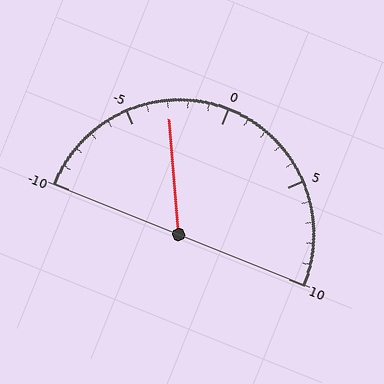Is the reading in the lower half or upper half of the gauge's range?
The reading is in the lower half of the range (-10 to 10).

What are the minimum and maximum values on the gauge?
The gauge ranges from -10 to 10.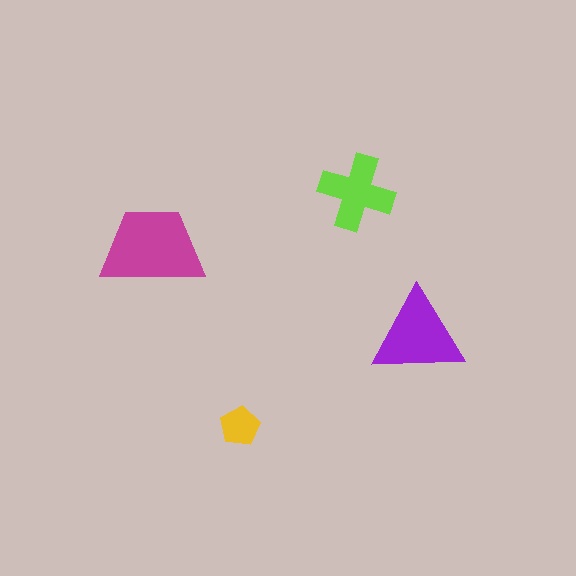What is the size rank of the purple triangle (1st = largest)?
2nd.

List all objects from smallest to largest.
The yellow pentagon, the lime cross, the purple triangle, the magenta trapezoid.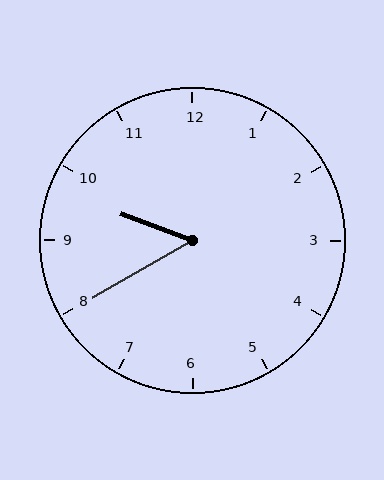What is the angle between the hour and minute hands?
Approximately 50 degrees.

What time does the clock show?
9:40.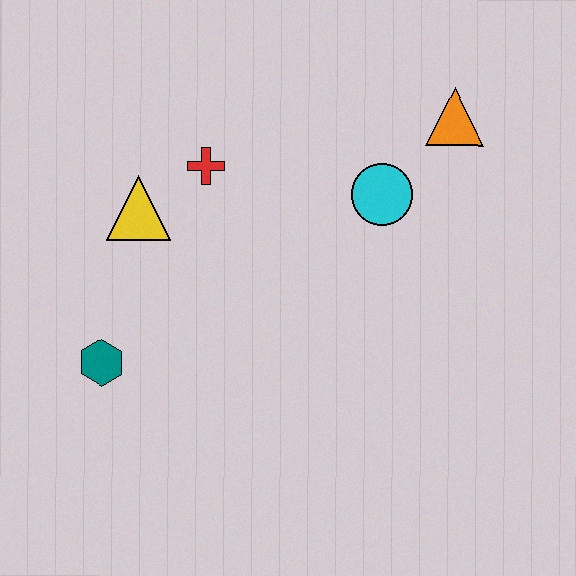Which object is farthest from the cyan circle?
The teal hexagon is farthest from the cyan circle.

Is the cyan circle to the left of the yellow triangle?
No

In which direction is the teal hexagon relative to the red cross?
The teal hexagon is below the red cross.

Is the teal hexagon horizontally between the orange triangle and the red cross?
No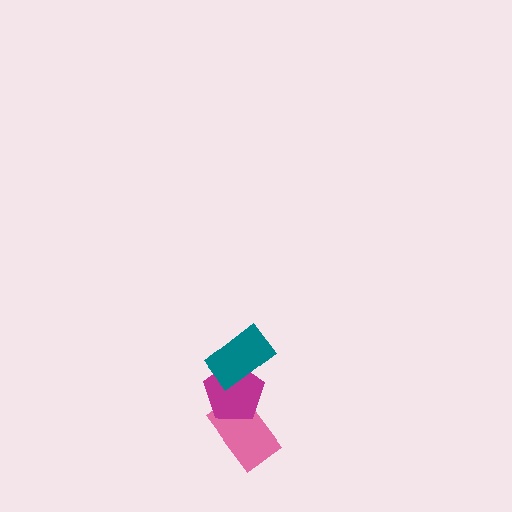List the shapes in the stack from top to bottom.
From top to bottom: the teal rectangle, the magenta pentagon, the pink rectangle.